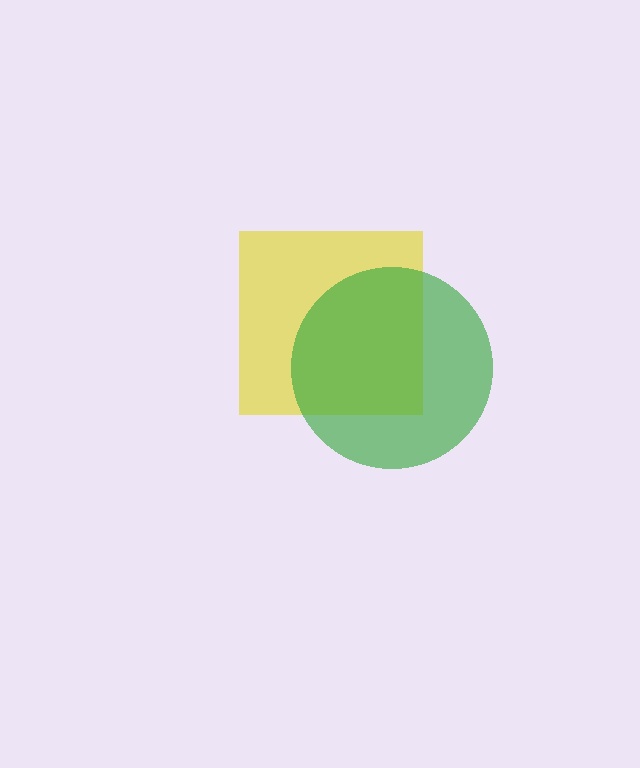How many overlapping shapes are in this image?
There are 2 overlapping shapes in the image.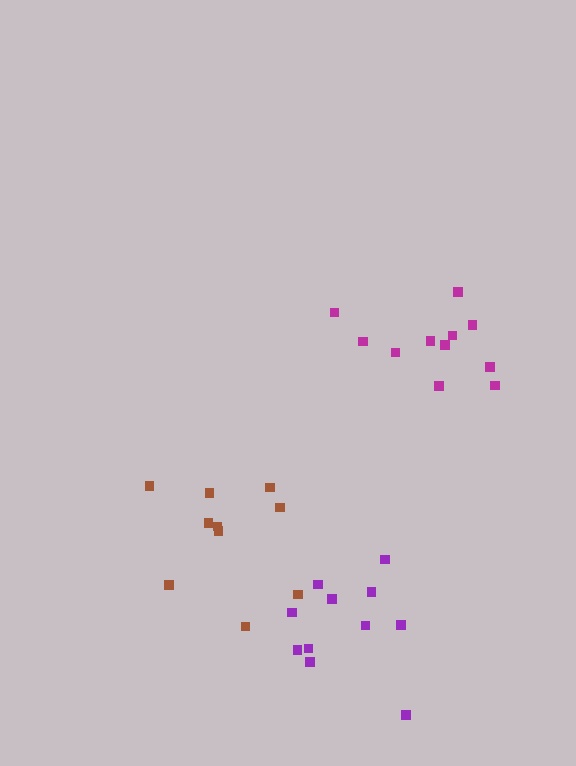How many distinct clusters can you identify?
There are 3 distinct clusters.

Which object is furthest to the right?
The magenta cluster is rightmost.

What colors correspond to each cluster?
The clusters are colored: purple, brown, magenta.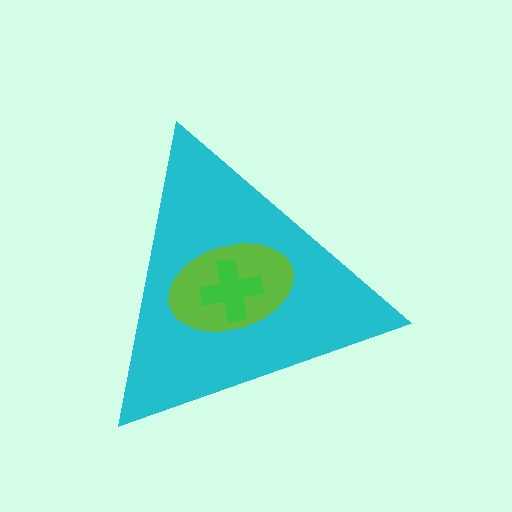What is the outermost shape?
The cyan triangle.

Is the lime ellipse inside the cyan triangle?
Yes.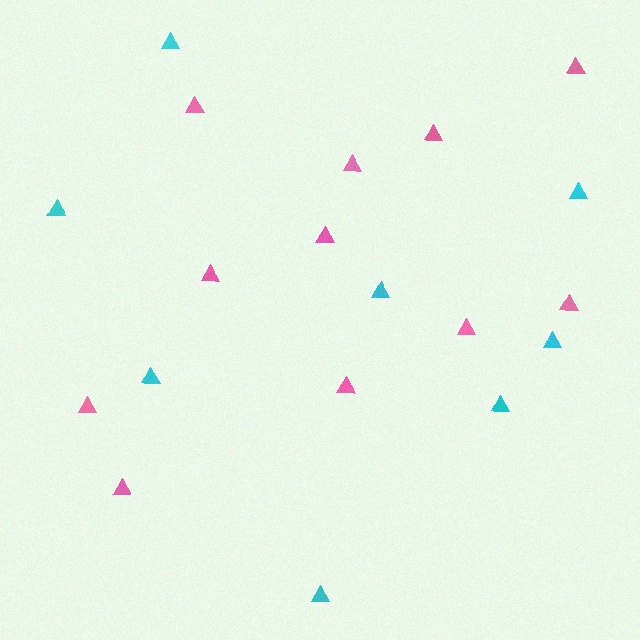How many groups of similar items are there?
There are 2 groups: one group of cyan triangles (8) and one group of pink triangles (11).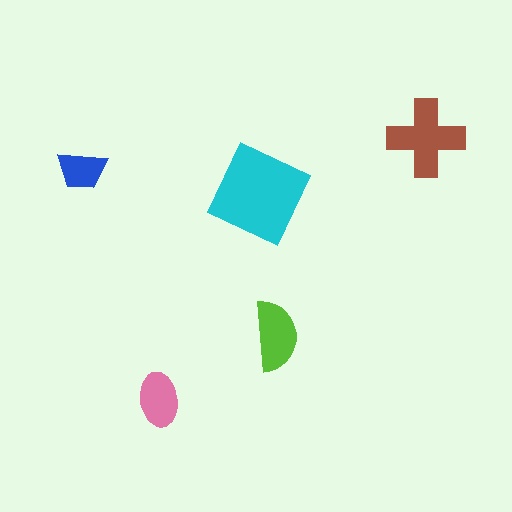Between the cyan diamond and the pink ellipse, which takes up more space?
The cyan diamond.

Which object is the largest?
The cyan diamond.